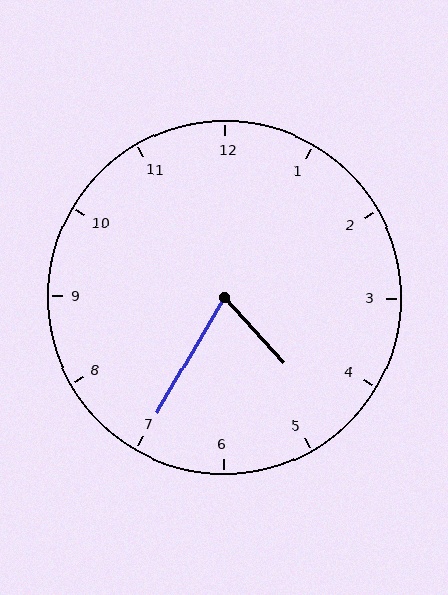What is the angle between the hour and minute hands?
Approximately 72 degrees.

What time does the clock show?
4:35.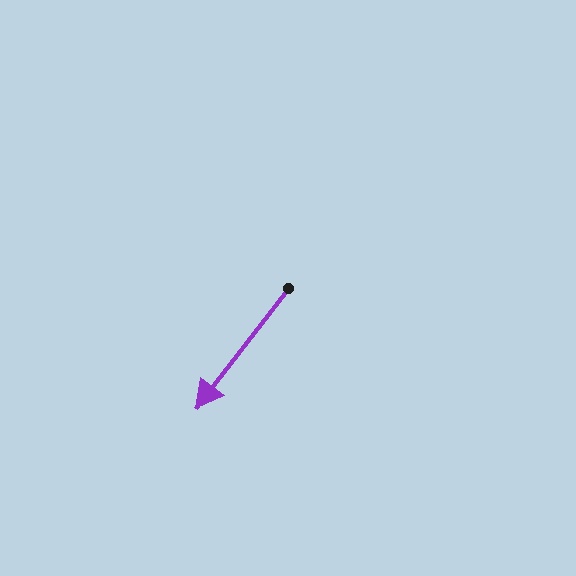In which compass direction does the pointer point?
Southwest.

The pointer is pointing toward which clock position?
Roughly 7 o'clock.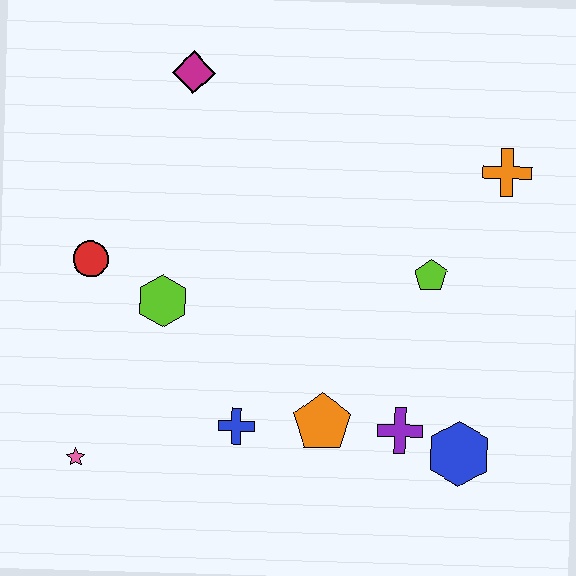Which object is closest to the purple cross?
The blue hexagon is closest to the purple cross.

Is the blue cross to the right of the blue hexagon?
No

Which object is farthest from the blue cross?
The orange cross is farthest from the blue cross.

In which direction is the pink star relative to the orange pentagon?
The pink star is to the left of the orange pentagon.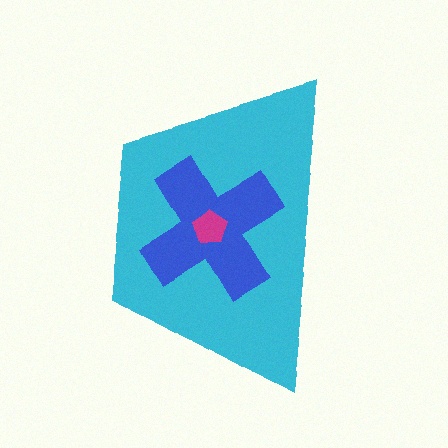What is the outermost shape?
The cyan trapezoid.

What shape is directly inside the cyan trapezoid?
The blue cross.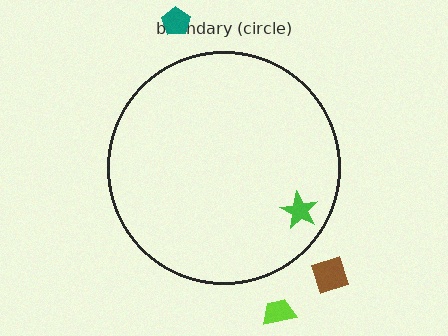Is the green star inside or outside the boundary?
Inside.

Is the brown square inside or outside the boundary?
Outside.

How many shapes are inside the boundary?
1 inside, 3 outside.